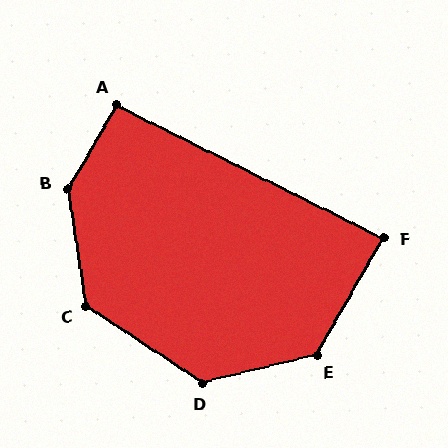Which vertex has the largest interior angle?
B, at approximately 141 degrees.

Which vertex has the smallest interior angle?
F, at approximately 87 degrees.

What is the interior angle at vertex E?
Approximately 134 degrees (obtuse).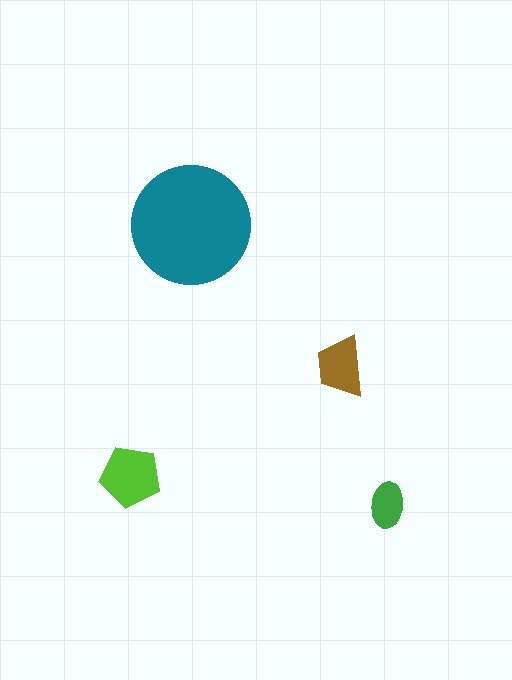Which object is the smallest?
The green ellipse.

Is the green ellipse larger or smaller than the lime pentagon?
Smaller.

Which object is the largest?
The teal circle.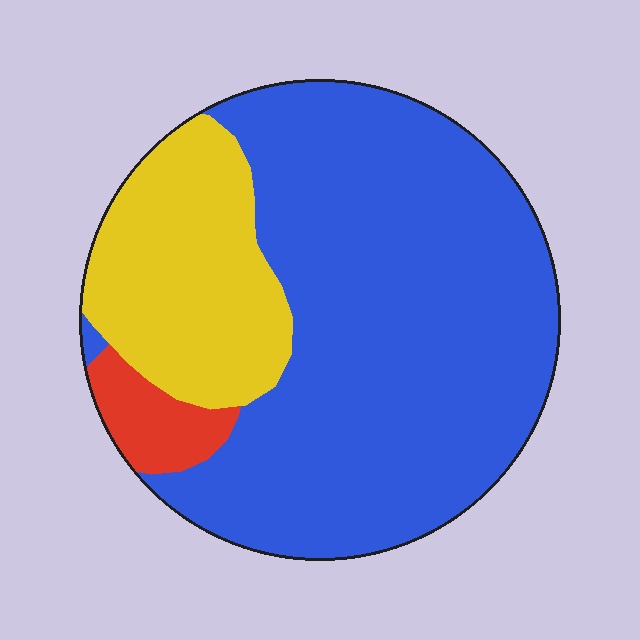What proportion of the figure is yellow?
Yellow covers 23% of the figure.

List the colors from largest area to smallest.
From largest to smallest: blue, yellow, red.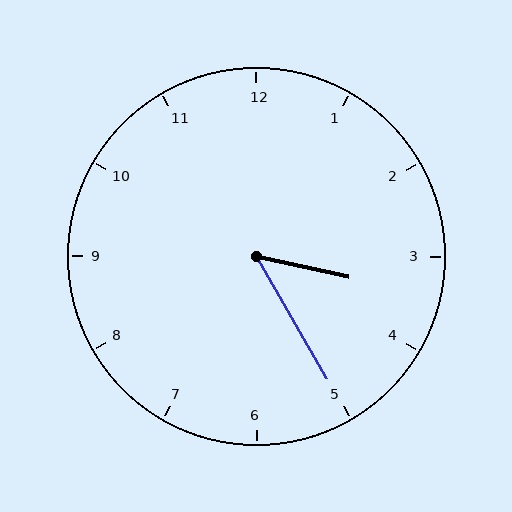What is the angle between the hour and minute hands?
Approximately 48 degrees.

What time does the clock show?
3:25.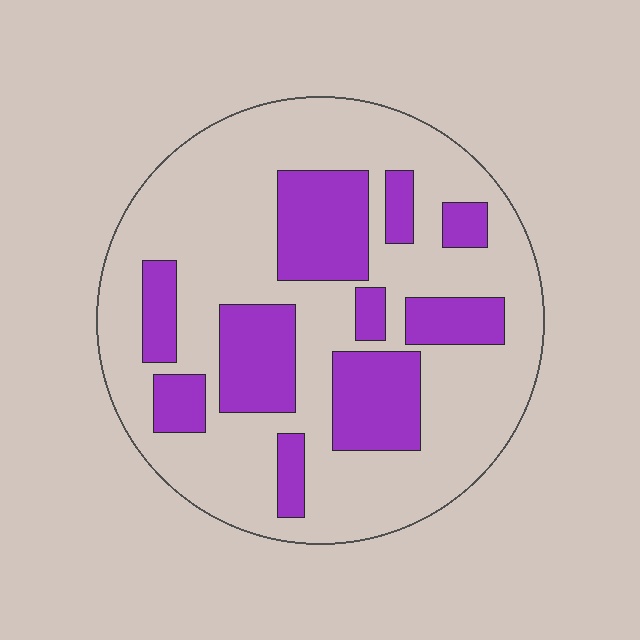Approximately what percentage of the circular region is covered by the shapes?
Approximately 30%.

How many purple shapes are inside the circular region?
10.